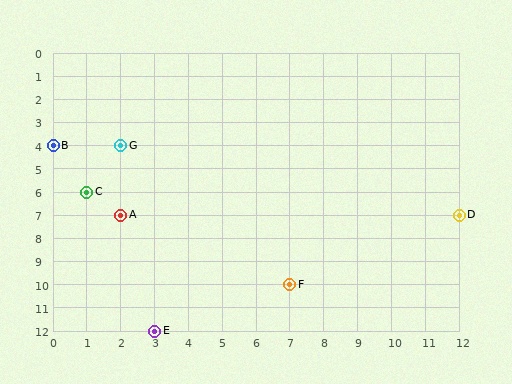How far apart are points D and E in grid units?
Points D and E are 9 columns and 5 rows apart (about 10.3 grid units diagonally).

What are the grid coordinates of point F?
Point F is at grid coordinates (7, 10).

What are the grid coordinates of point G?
Point G is at grid coordinates (2, 4).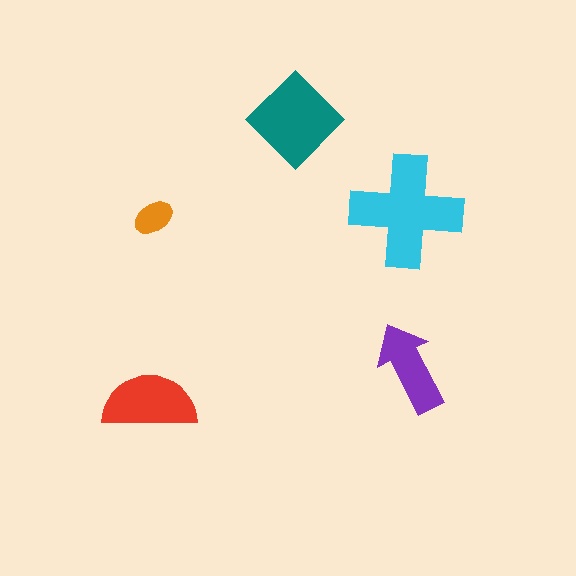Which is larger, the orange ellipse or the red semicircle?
The red semicircle.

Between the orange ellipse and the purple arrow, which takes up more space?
The purple arrow.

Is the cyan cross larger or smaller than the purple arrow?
Larger.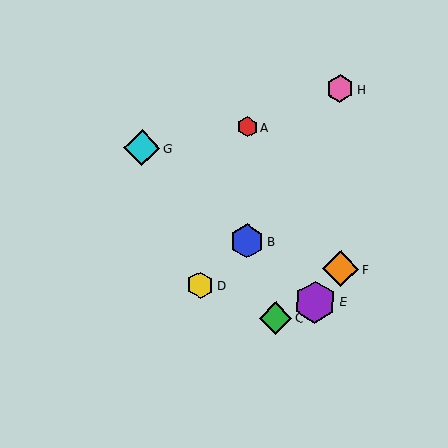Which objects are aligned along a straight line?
Objects B, E, G are aligned along a straight line.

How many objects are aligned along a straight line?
3 objects (B, E, G) are aligned along a straight line.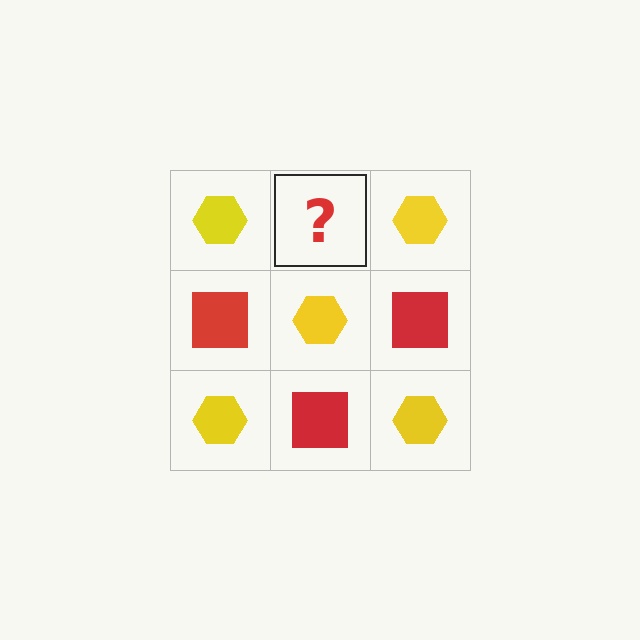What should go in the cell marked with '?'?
The missing cell should contain a red square.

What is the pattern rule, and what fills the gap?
The rule is that it alternates yellow hexagon and red square in a checkerboard pattern. The gap should be filled with a red square.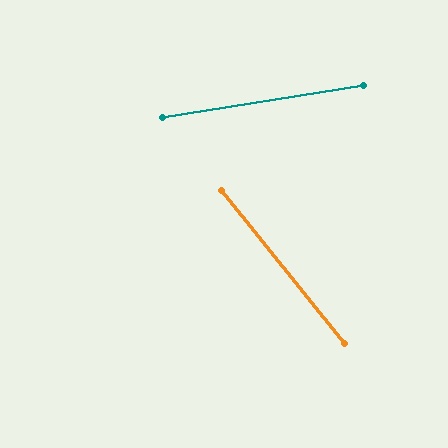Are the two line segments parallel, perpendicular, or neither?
Neither parallel nor perpendicular — they differ by about 60°.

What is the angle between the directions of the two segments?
Approximately 60 degrees.